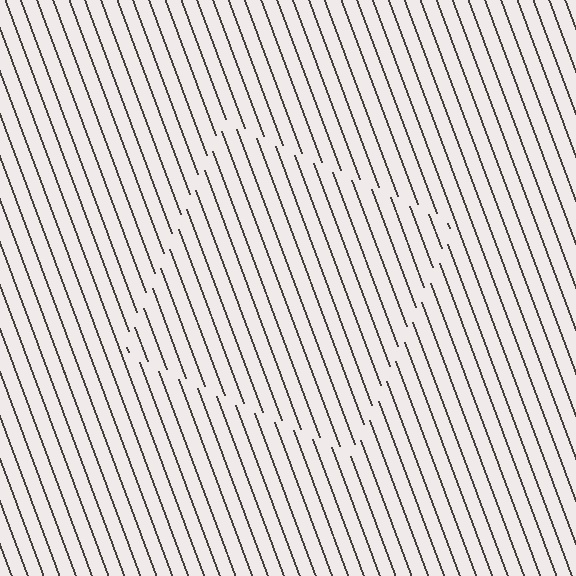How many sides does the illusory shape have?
4 sides — the line-ends trace a square.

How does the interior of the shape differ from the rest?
The interior of the shape contains the same grating, shifted by half a period — the contour is defined by the phase discontinuity where line-ends from the inner and outer gratings abut.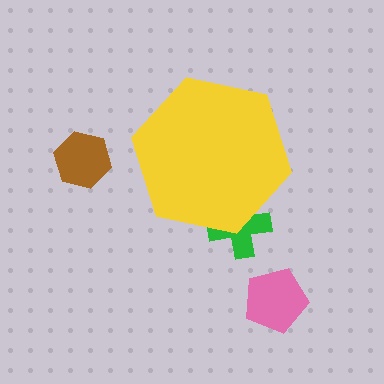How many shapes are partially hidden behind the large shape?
1 shape is partially hidden.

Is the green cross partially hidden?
Yes, the green cross is partially hidden behind the yellow hexagon.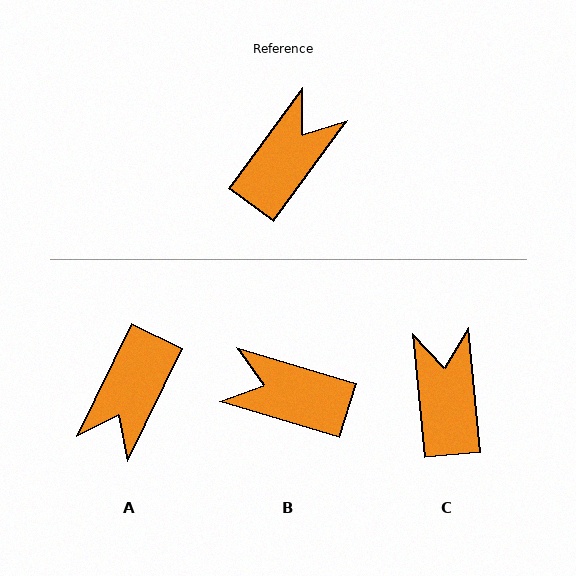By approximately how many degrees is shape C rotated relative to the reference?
Approximately 42 degrees counter-clockwise.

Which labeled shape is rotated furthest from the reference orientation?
A, about 170 degrees away.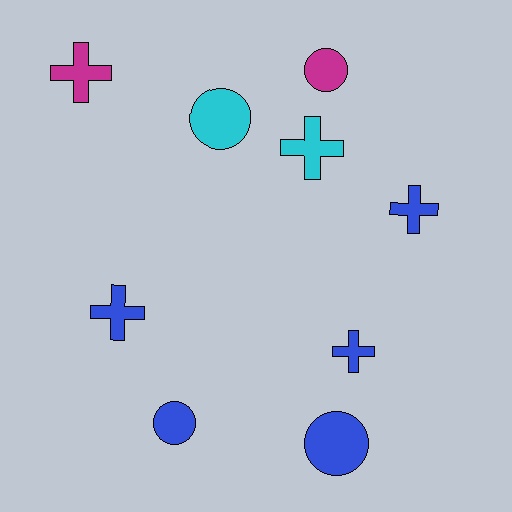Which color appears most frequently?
Blue, with 5 objects.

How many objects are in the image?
There are 9 objects.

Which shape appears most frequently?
Cross, with 5 objects.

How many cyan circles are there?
There is 1 cyan circle.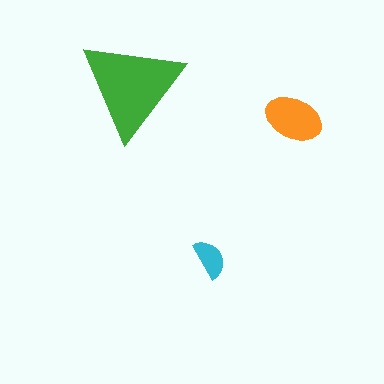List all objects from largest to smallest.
The green triangle, the orange ellipse, the cyan semicircle.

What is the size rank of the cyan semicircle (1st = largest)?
3rd.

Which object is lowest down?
The cyan semicircle is bottommost.